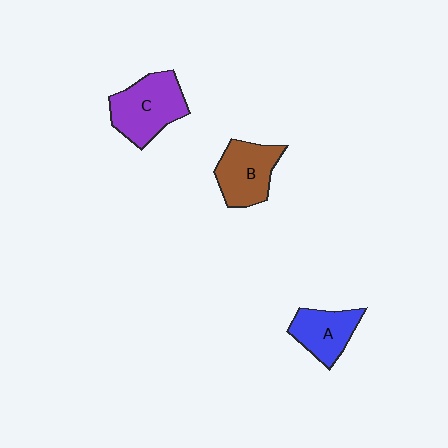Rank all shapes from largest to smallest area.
From largest to smallest: C (purple), B (brown), A (blue).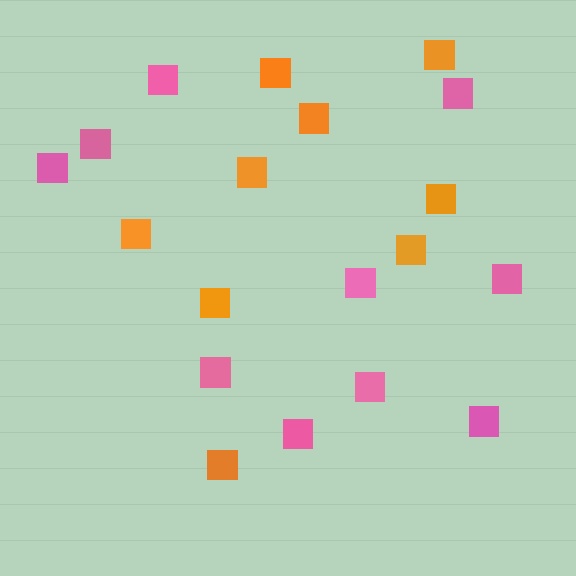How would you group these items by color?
There are 2 groups: one group of orange squares (9) and one group of pink squares (10).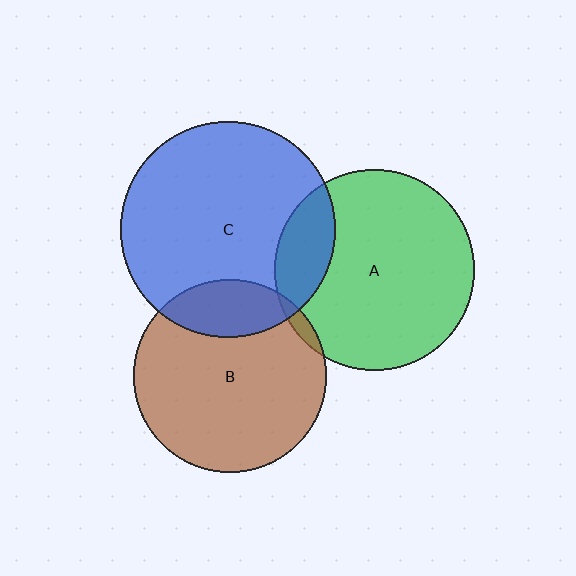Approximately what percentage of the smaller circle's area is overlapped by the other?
Approximately 15%.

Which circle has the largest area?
Circle C (blue).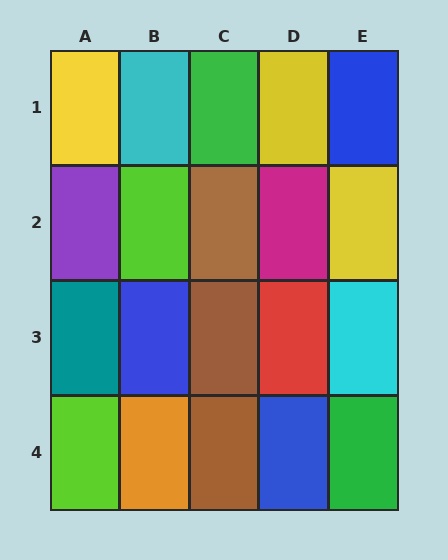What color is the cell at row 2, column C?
Brown.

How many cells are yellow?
3 cells are yellow.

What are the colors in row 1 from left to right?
Yellow, cyan, green, yellow, blue.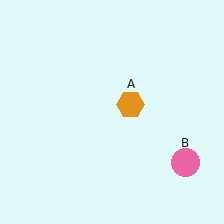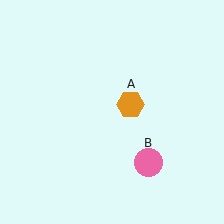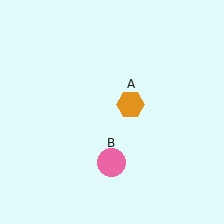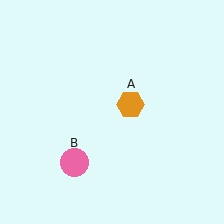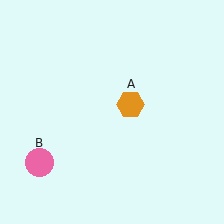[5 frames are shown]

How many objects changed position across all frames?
1 object changed position: pink circle (object B).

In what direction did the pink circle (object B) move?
The pink circle (object B) moved left.